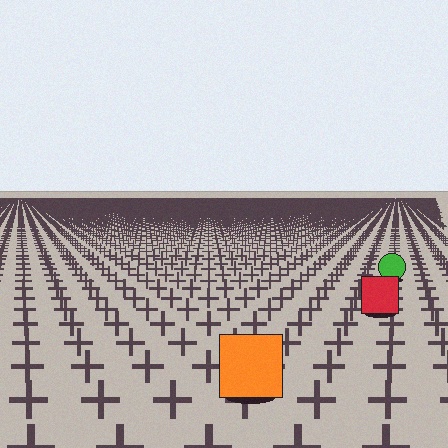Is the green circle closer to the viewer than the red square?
No. The red square is closer — you can tell from the texture gradient: the ground texture is coarser near it.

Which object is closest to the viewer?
The orange square is closest. The texture marks near it are larger and more spread out.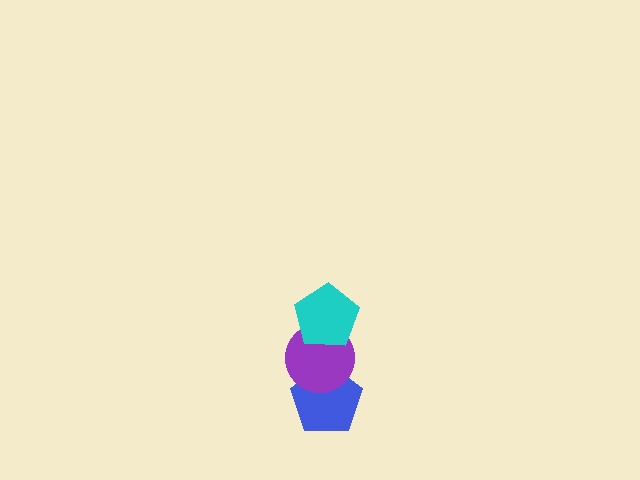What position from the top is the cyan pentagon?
The cyan pentagon is 1st from the top.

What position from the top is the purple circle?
The purple circle is 2nd from the top.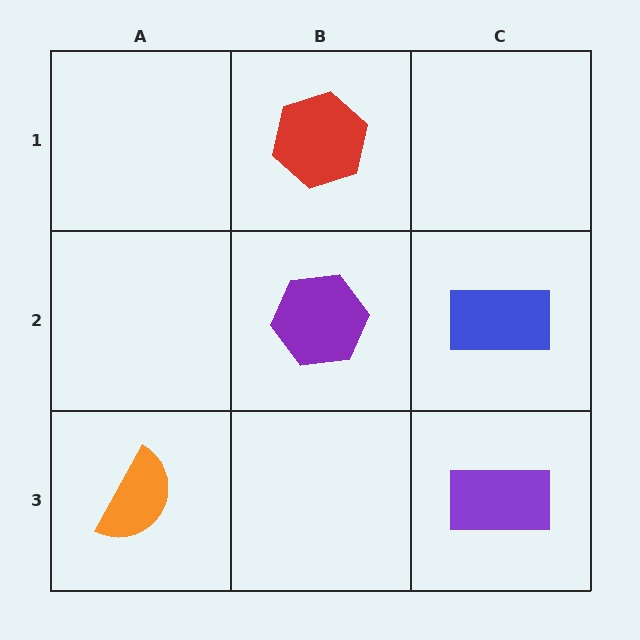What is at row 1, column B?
A red hexagon.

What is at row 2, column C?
A blue rectangle.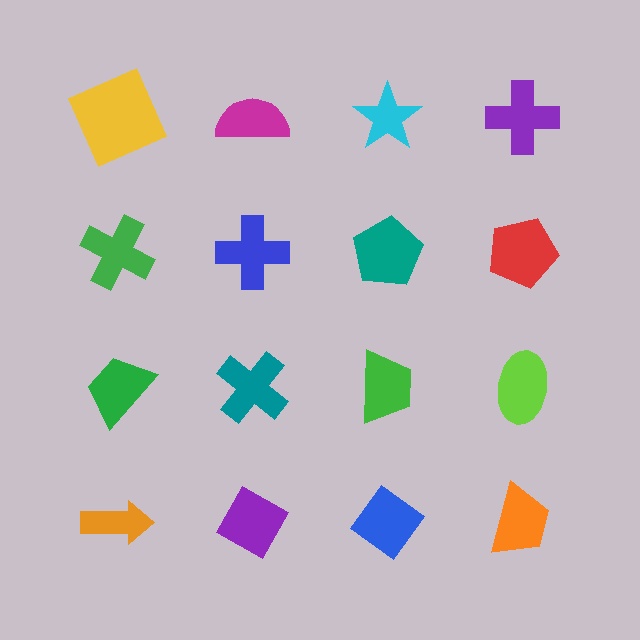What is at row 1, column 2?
A magenta semicircle.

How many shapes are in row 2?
4 shapes.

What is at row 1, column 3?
A cyan star.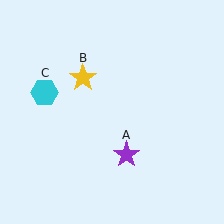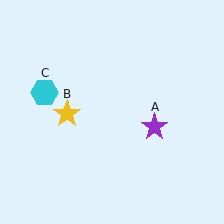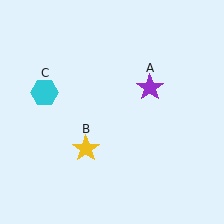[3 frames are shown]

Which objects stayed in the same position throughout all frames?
Cyan hexagon (object C) remained stationary.